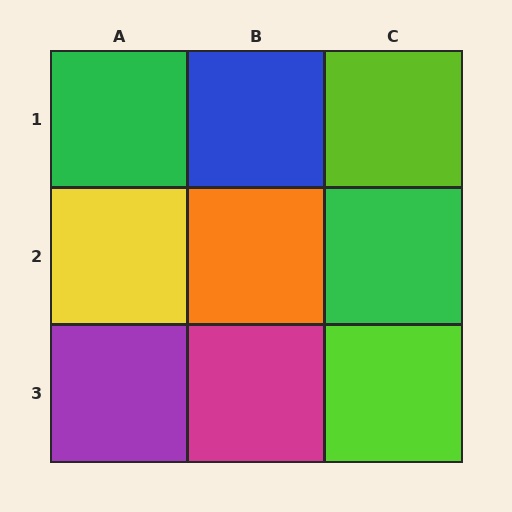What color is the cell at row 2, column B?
Orange.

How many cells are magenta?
1 cell is magenta.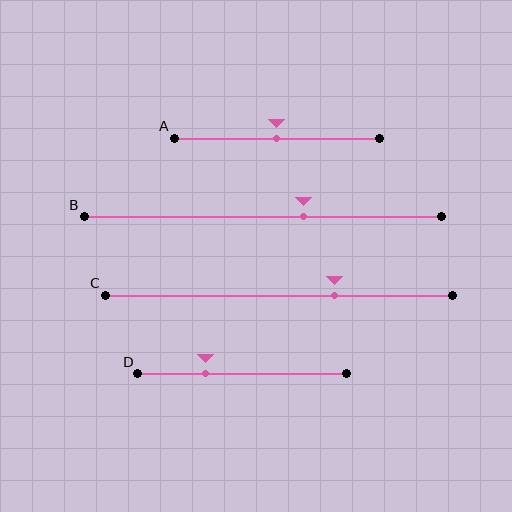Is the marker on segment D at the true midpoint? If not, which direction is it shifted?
No, the marker on segment D is shifted to the left by about 17% of the segment length.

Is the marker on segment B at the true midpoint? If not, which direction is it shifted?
No, the marker on segment B is shifted to the right by about 11% of the segment length.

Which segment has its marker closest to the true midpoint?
Segment A has its marker closest to the true midpoint.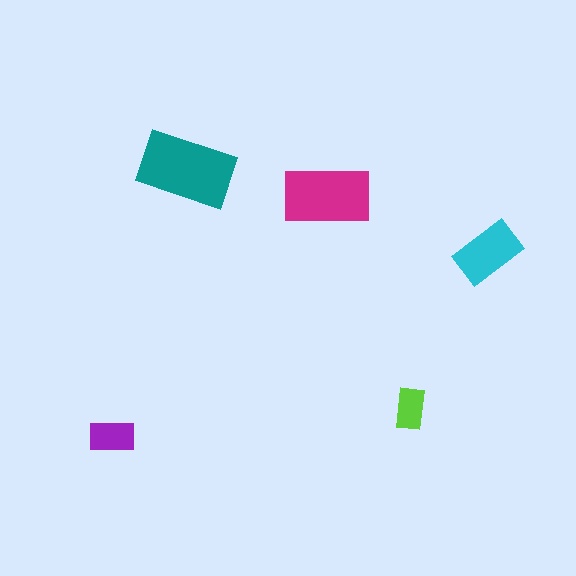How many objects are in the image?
There are 5 objects in the image.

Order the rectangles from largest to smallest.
the teal one, the magenta one, the cyan one, the purple one, the lime one.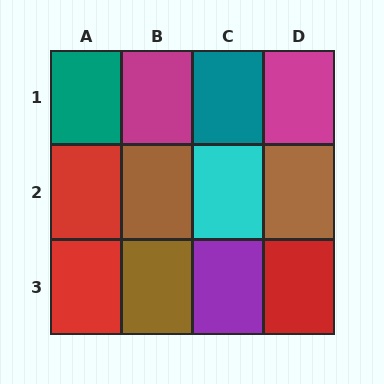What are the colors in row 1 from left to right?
Teal, magenta, teal, magenta.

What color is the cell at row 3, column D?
Red.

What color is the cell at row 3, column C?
Purple.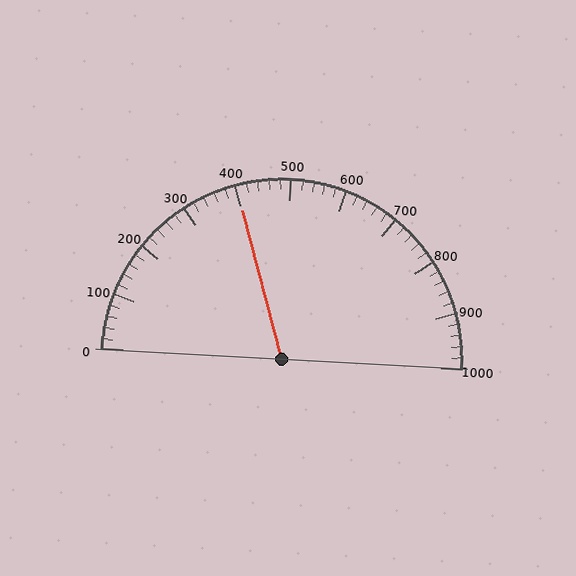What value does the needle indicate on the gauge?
The needle indicates approximately 400.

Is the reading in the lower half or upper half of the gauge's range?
The reading is in the lower half of the range (0 to 1000).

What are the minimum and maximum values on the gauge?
The gauge ranges from 0 to 1000.